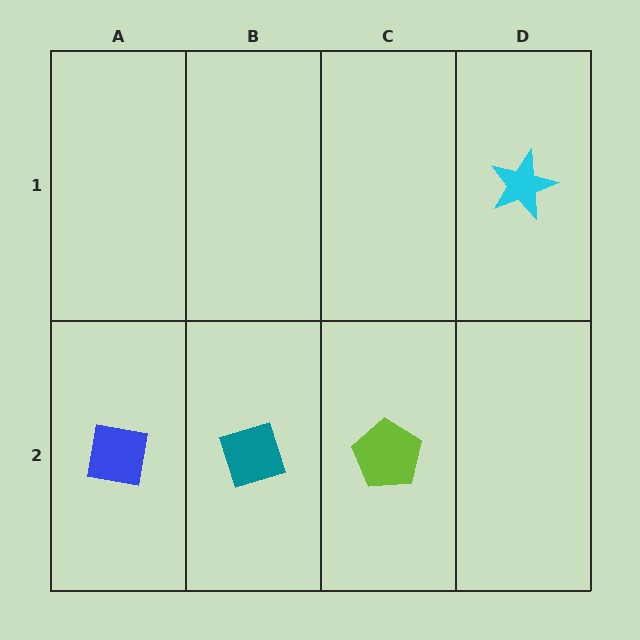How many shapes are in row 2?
3 shapes.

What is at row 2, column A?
A blue square.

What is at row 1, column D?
A cyan star.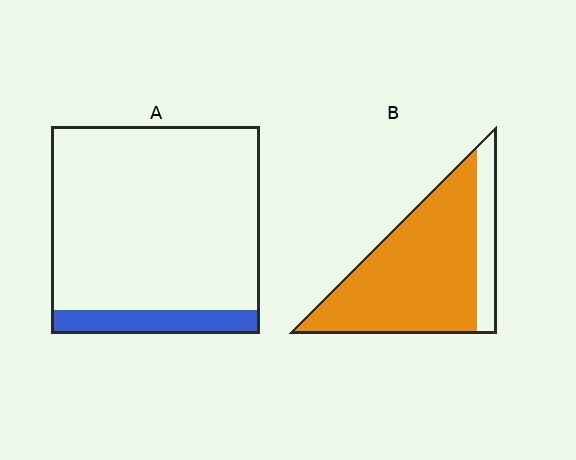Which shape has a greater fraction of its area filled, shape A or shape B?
Shape B.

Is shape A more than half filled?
No.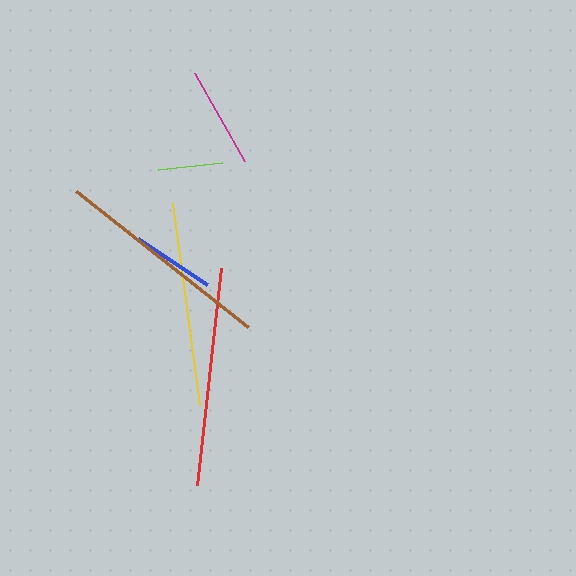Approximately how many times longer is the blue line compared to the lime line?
The blue line is approximately 1.3 times the length of the lime line.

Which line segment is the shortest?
The lime line is the shortest at approximately 64 pixels.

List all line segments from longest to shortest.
From longest to shortest: brown, red, yellow, magenta, blue, lime.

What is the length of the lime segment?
The lime segment is approximately 64 pixels long.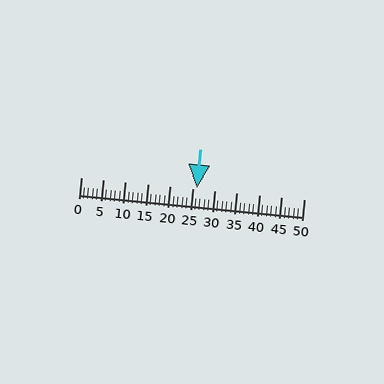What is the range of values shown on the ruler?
The ruler shows values from 0 to 50.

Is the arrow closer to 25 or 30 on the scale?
The arrow is closer to 25.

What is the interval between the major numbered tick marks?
The major tick marks are spaced 5 units apart.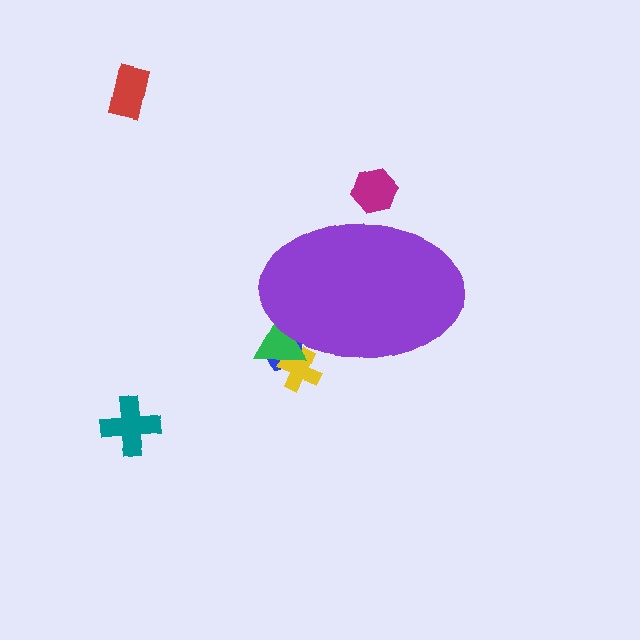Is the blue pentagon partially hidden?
Yes, the blue pentagon is partially hidden behind the purple ellipse.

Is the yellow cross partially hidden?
Yes, the yellow cross is partially hidden behind the purple ellipse.